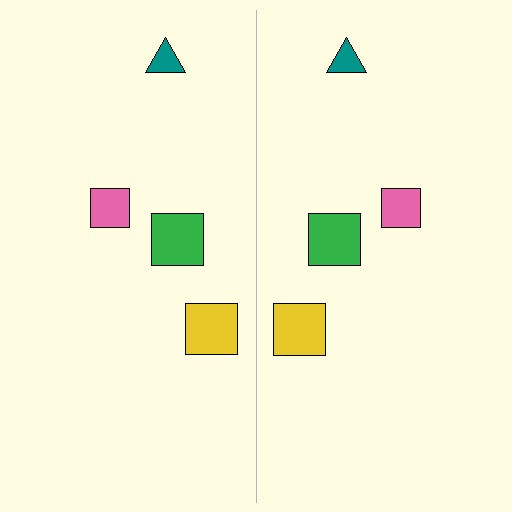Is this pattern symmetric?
Yes, this pattern has bilateral (reflection) symmetry.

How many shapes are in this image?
There are 8 shapes in this image.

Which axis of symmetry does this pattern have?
The pattern has a vertical axis of symmetry running through the center of the image.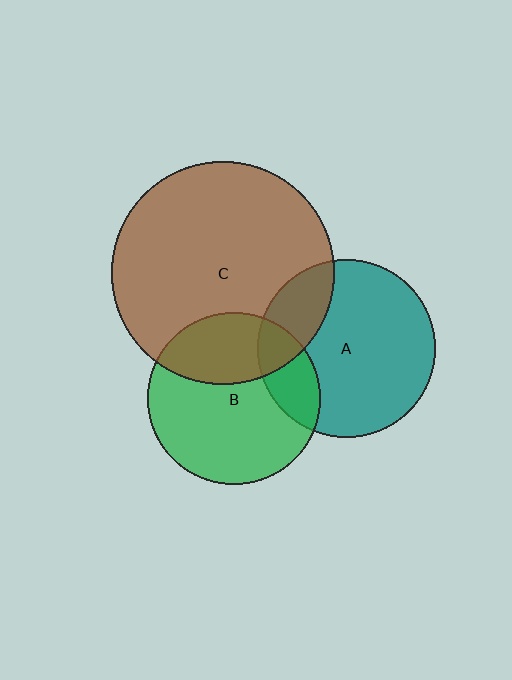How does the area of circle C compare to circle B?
Approximately 1.7 times.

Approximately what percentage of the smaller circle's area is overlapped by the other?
Approximately 30%.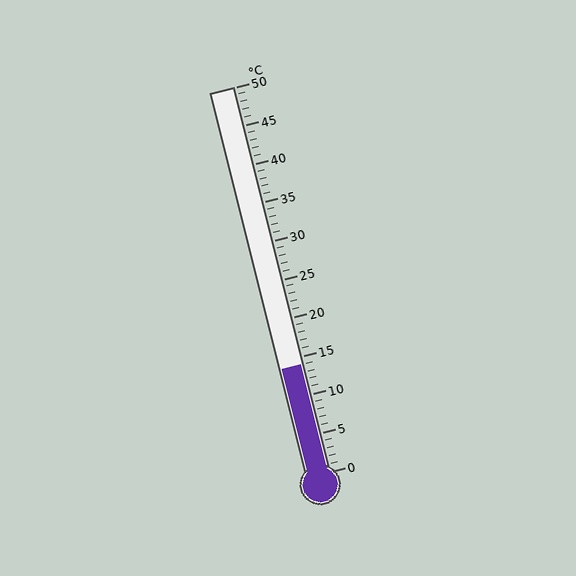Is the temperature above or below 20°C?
The temperature is below 20°C.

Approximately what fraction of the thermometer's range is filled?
The thermometer is filled to approximately 30% of its range.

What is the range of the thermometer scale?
The thermometer scale ranges from 0°C to 50°C.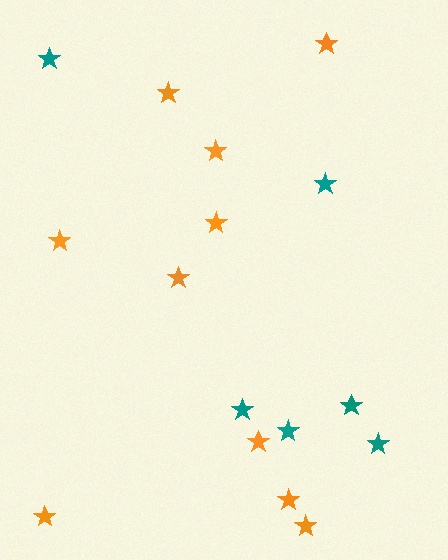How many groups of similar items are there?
There are 2 groups: one group of teal stars (6) and one group of orange stars (10).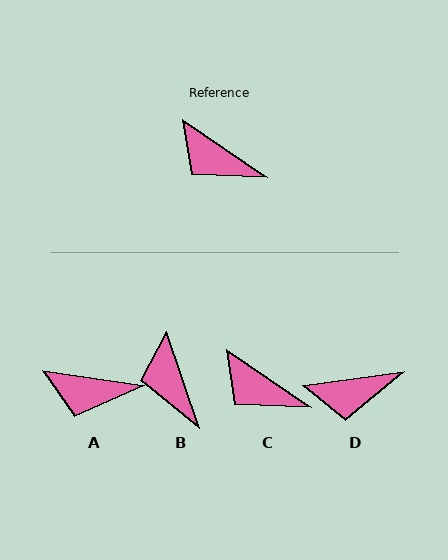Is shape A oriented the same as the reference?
No, it is off by about 26 degrees.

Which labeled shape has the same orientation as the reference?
C.